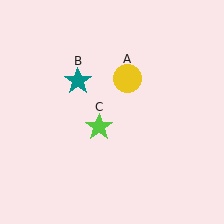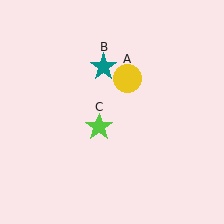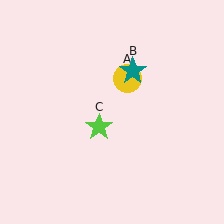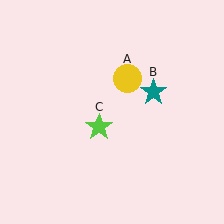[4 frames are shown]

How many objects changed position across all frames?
1 object changed position: teal star (object B).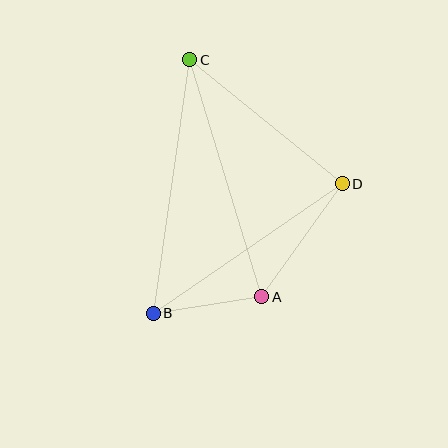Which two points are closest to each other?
Points A and B are closest to each other.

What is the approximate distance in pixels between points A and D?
The distance between A and D is approximately 139 pixels.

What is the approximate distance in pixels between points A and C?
The distance between A and C is approximately 248 pixels.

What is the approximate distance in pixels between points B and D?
The distance between B and D is approximately 229 pixels.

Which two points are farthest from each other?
Points B and C are farthest from each other.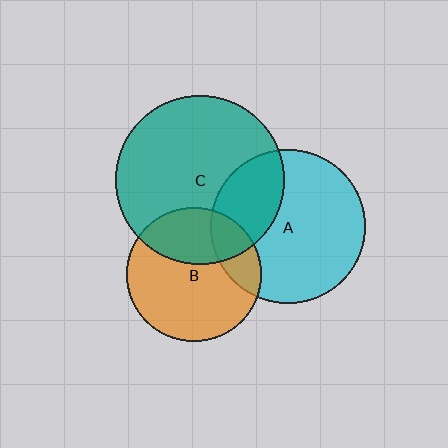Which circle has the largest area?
Circle C (teal).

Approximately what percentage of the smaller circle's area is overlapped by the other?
Approximately 30%.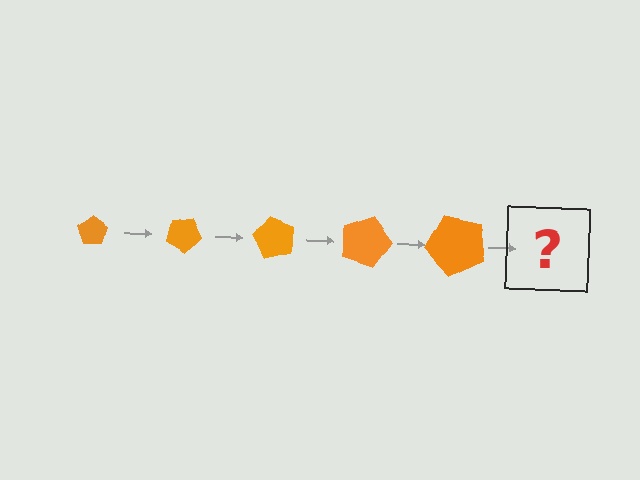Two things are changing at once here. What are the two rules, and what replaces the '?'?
The two rules are that the pentagon grows larger each step and it rotates 30 degrees each step. The '?' should be a pentagon, larger than the previous one and rotated 150 degrees from the start.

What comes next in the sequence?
The next element should be a pentagon, larger than the previous one and rotated 150 degrees from the start.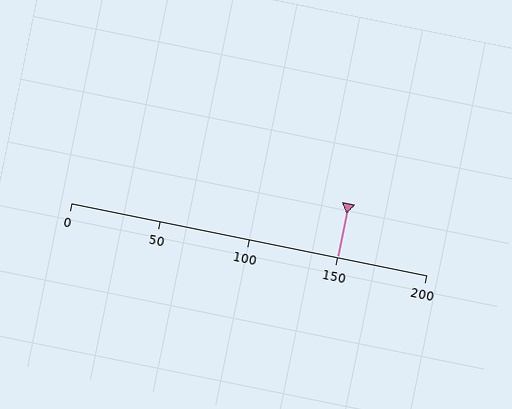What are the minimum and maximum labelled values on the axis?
The axis runs from 0 to 200.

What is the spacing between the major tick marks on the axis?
The major ticks are spaced 50 apart.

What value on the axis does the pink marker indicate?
The marker indicates approximately 150.